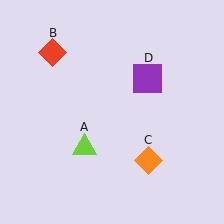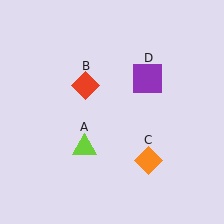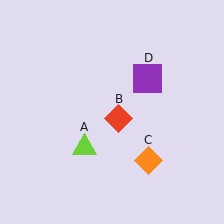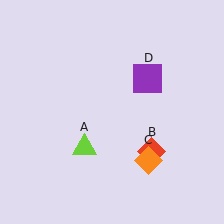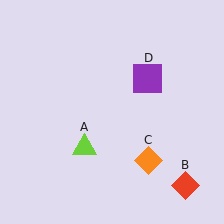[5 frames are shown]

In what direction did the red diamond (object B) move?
The red diamond (object B) moved down and to the right.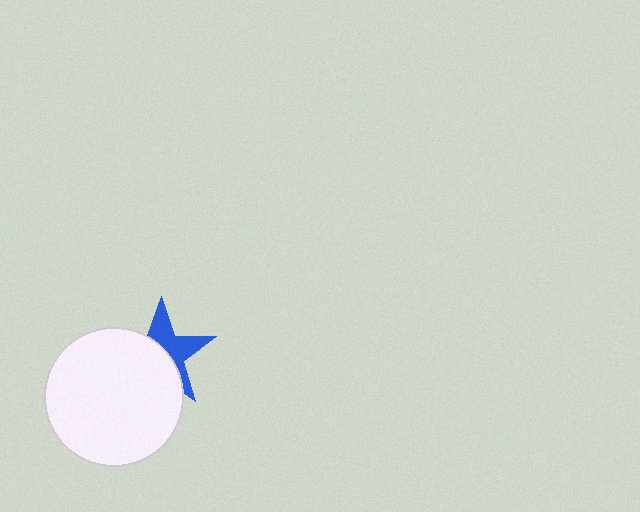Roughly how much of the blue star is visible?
About half of it is visible (roughly 45%).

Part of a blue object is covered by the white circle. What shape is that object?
It is a star.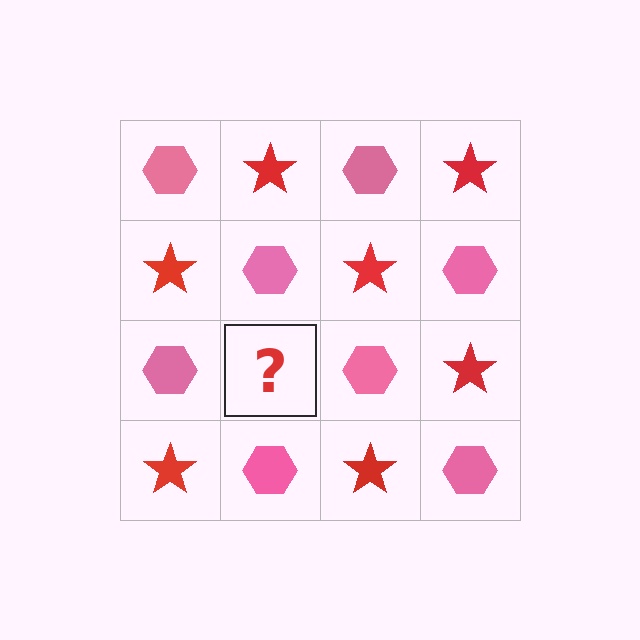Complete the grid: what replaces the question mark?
The question mark should be replaced with a red star.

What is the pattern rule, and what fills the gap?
The rule is that it alternates pink hexagon and red star in a checkerboard pattern. The gap should be filled with a red star.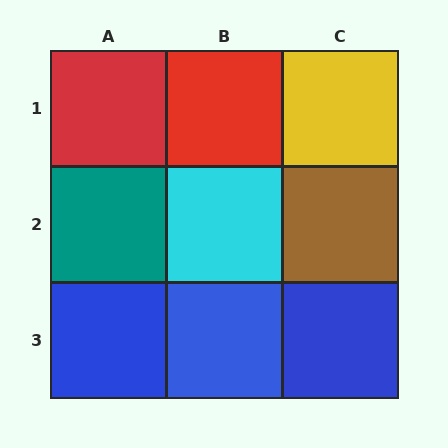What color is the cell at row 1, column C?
Yellow.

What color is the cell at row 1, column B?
Red.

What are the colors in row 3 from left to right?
Blue, blue, blue.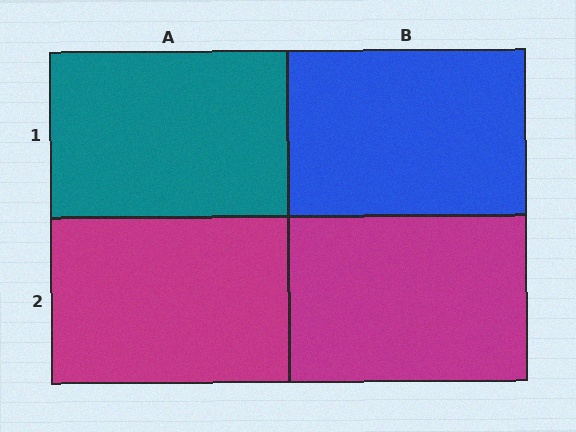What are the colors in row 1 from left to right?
Teal, blue.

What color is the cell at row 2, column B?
Magenta.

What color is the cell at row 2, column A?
Magenta.